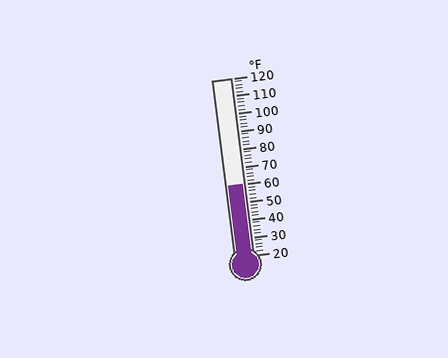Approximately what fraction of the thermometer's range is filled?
The thermometer is filled to approximately 40% of its range.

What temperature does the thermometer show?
The thermometer shows approximately 60°F.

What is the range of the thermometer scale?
The thermometer scale ranges from 20°F to 120°F.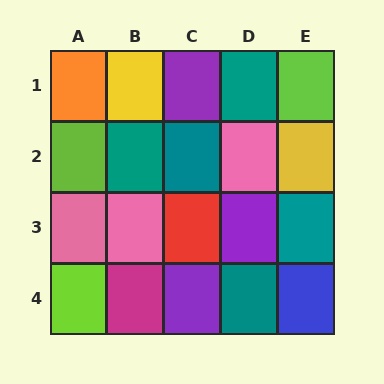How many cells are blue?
1 cell is blue.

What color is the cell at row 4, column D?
Teal.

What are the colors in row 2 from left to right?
Lime, teal, teal, pink, yellow.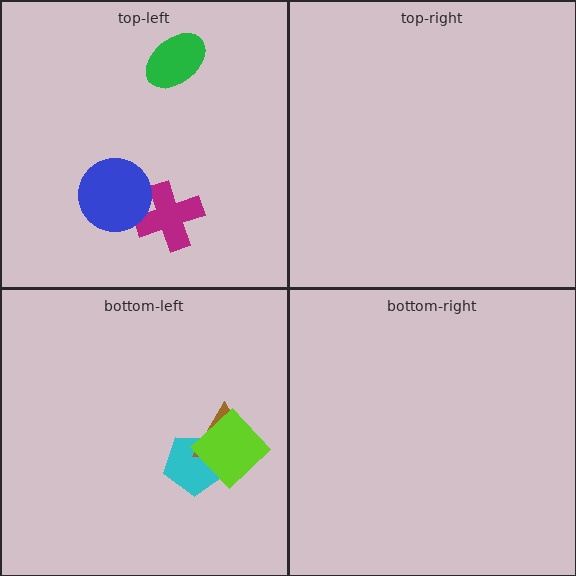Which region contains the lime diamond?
The bottom-left region.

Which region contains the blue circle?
The top-left region.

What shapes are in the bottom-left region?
The cyan pentagon, the brown triangle, the lime diamond.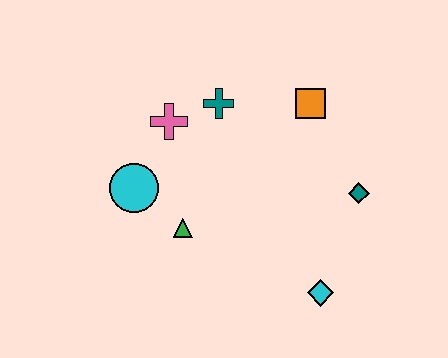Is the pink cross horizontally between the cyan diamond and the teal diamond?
No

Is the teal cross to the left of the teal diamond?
Yes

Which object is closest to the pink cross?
The teal cross is closest to the pink cross.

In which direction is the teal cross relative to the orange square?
The teal cross is to the left of the orange square.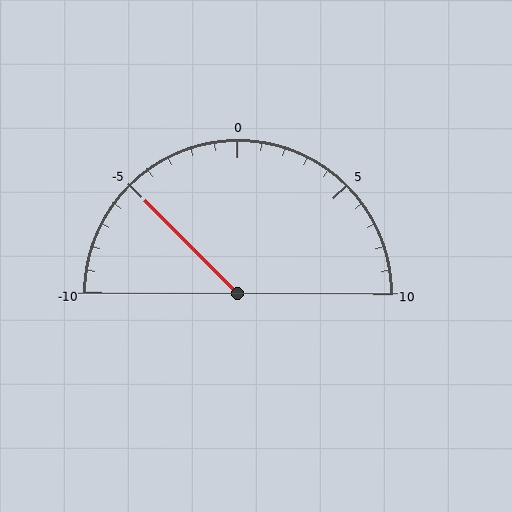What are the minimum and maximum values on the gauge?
The gauge ranges from -10 to 10.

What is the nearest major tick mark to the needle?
The nearest major tick mark is -5.